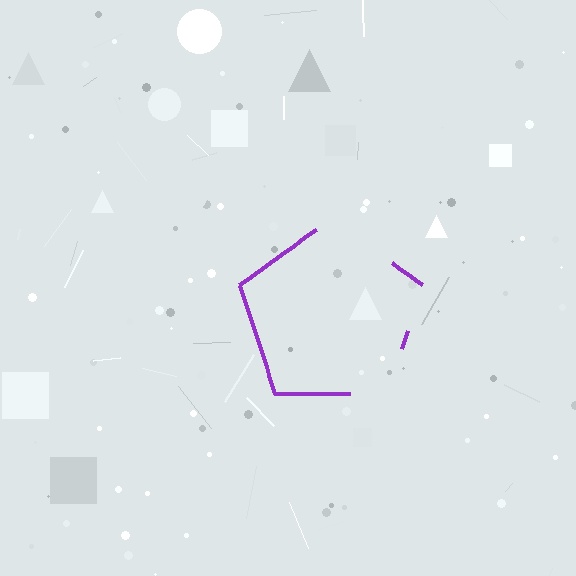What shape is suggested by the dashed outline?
The dashed outline suggests a pentagon.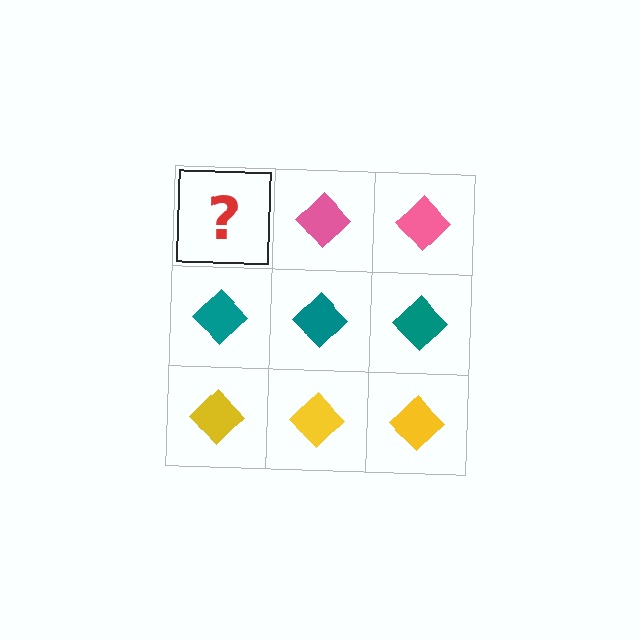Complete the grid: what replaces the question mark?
The question mark should be replaced with a pink diamond.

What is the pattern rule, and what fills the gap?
The rule is that each row has a consistent color. The gap should be filled with a pink diamond.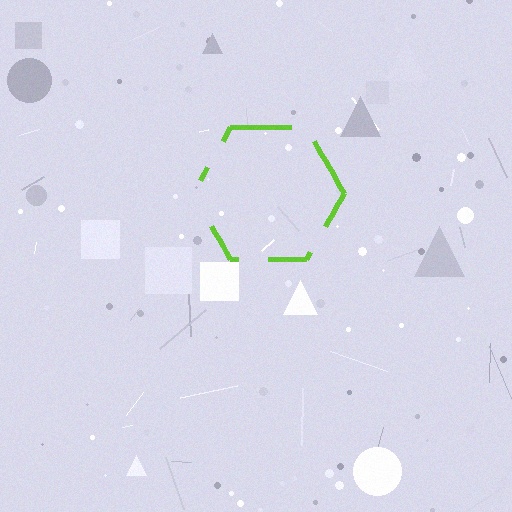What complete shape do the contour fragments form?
The contour fragments form a hexagon.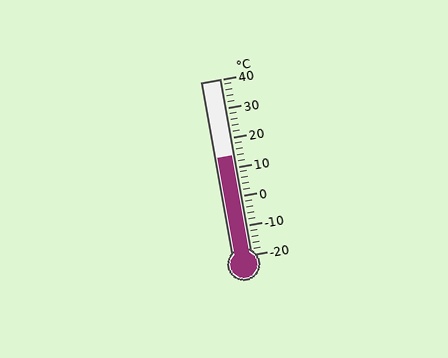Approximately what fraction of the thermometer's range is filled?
The thermometer is filled to approximately 55% of its range.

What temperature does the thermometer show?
The thermometer shows approximately 14°C.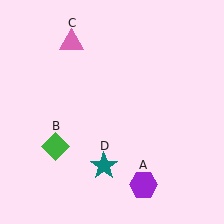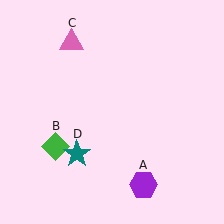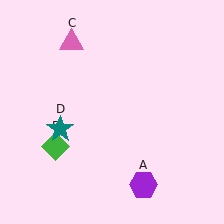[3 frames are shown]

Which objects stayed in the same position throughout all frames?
Purple hexagon (object A) and green diamond (object B) and pink triangle (object C) remained stationary.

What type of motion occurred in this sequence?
The teal star (object D) rotated clockwise around the center of the scene.